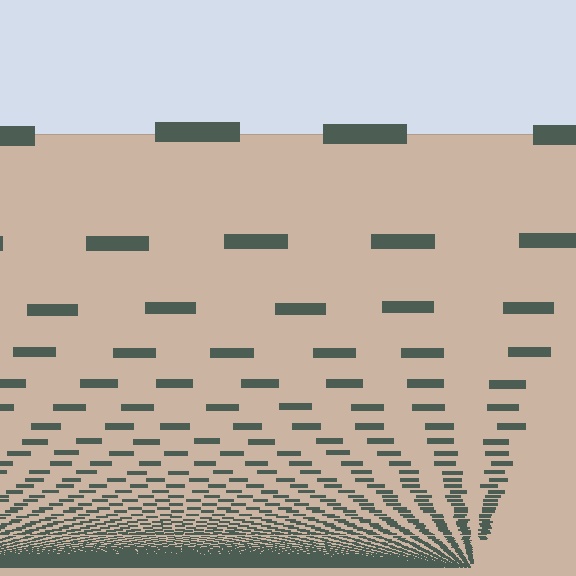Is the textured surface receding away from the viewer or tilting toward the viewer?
The surface appears to tilt toward the viewer. Texture elements get larger and sparser toward the top.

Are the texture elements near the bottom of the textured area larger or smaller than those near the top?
Smaller. The gradient is inverted — elements near the bottom are smaller and denser.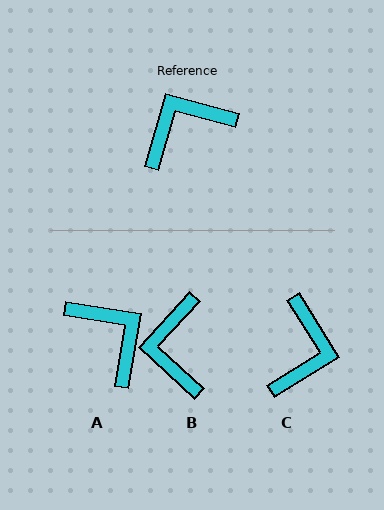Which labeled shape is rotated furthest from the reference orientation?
C, about 133 degrees away.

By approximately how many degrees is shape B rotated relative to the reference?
Approximately 63 degrees counter-clockwise.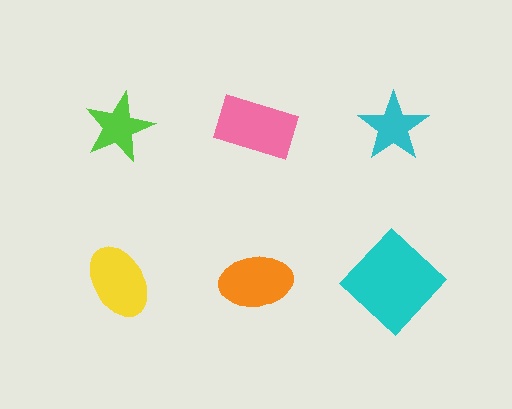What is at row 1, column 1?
A lime star.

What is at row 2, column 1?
A yellow ellipse.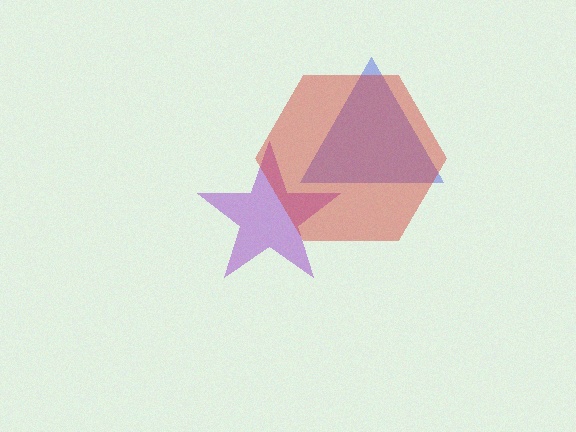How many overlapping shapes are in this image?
There are 3 overlapping shapes in the image.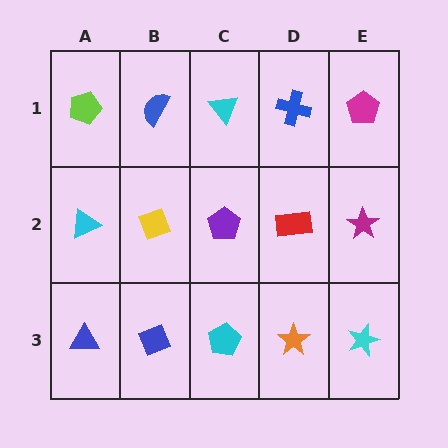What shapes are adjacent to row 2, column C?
A cyan triangle (row 1, column C), a cyan pentagon (row 3, column C), a yellow diamond (row 2, column B), a red rectangle (row 2, column D).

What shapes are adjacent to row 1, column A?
A cyan triangle (row 2, column A), a blue semicircle (row 1, column B).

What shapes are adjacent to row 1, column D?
A red rectangle (row 2, column D), a cyan triangle (row 1, column C), a magenta pentagon (row 1, column E).